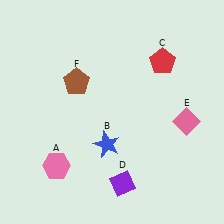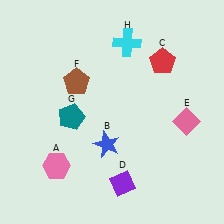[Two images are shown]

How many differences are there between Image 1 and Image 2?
There are 2 differences between the two images.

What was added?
A teal pentagon (G), a cyan cross (H) were added in Image 2.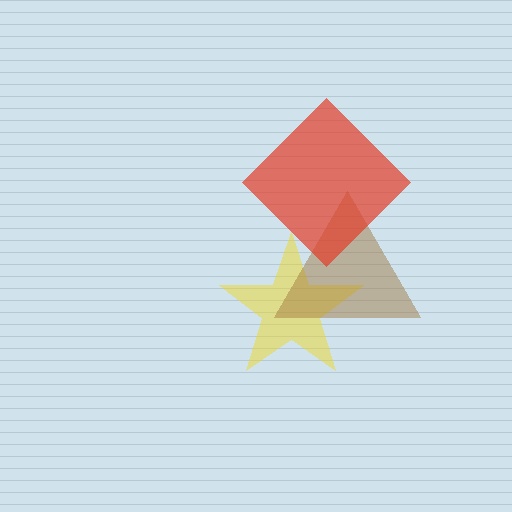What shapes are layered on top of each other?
The layered shapes are: a yellow star, a brown triangle, a red diamond.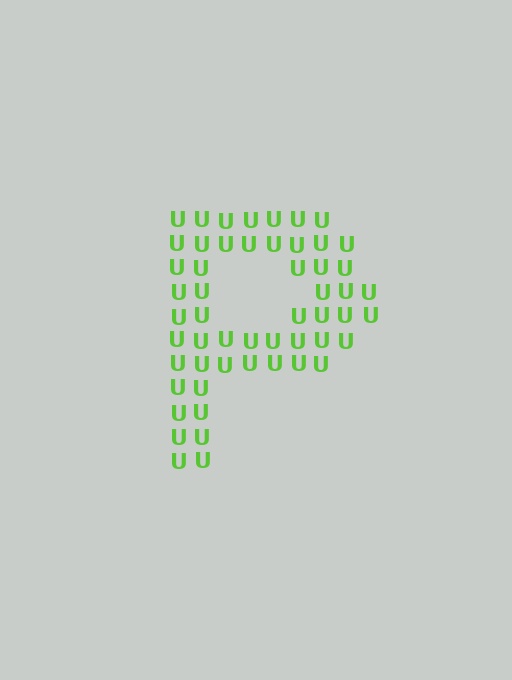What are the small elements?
The small elements are letter U's.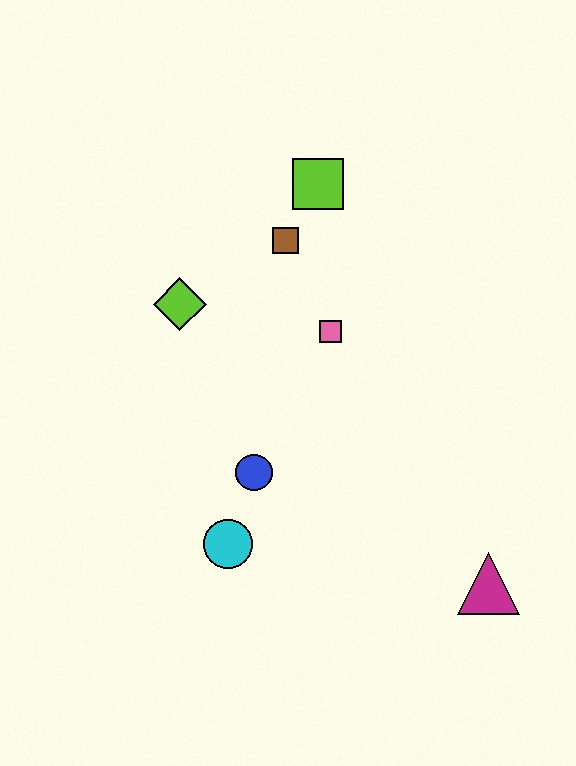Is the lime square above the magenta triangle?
Yes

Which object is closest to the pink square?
The brown square is closest to the pink square.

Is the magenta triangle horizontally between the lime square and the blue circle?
No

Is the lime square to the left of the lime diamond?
No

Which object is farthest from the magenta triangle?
The lime square is farthest from the magenta triangle.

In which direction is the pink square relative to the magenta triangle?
The pink square is above the magenta triangle.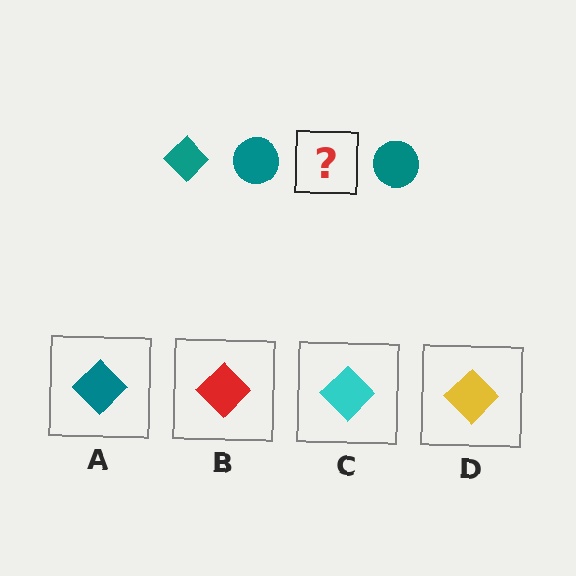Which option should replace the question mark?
Option A.